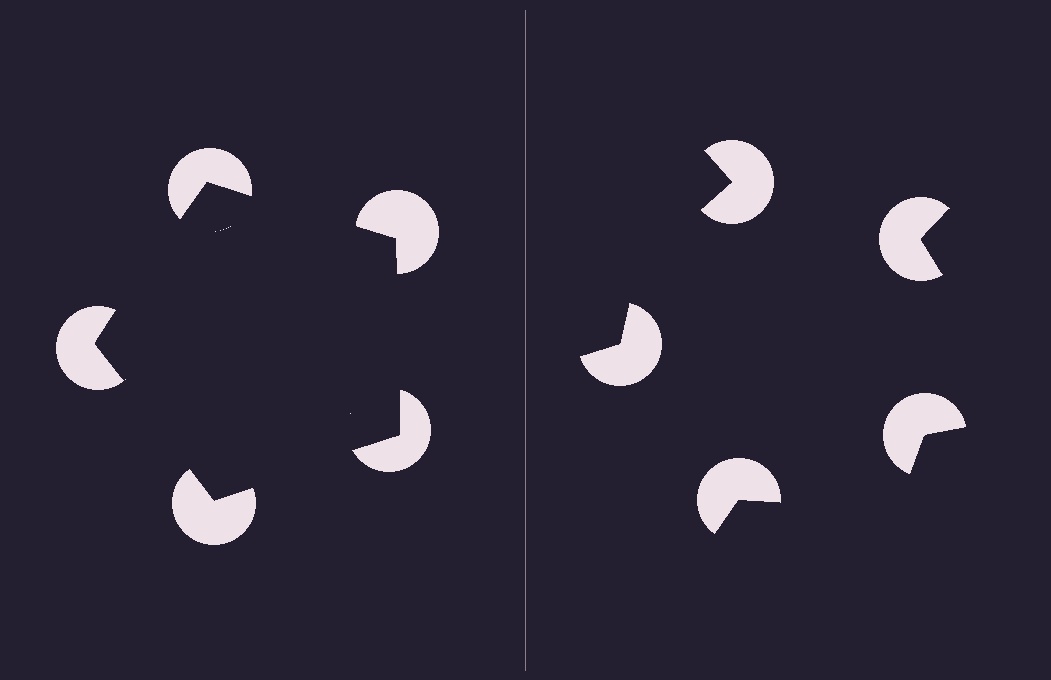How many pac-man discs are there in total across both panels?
10 — 5 on each side.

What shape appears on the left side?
An illusory pentagon.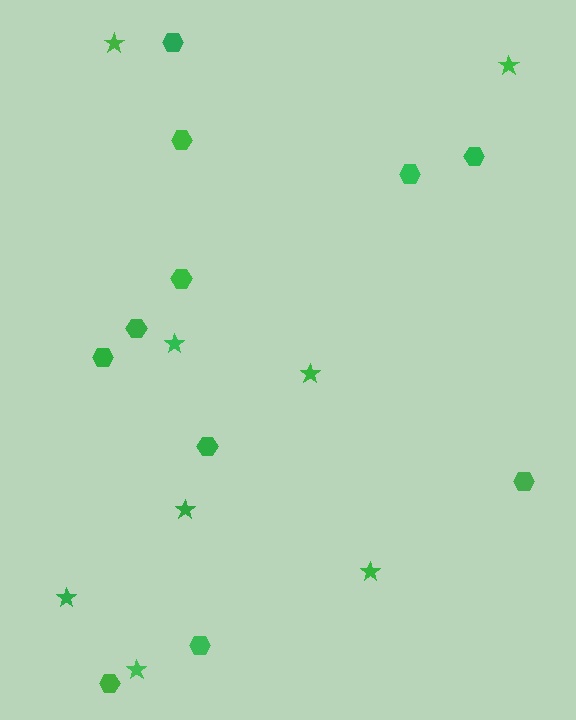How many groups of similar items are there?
There are 2 groups: one group of stars (8) and one group of hexagons (11).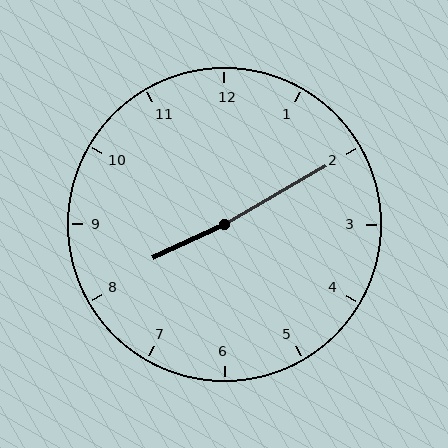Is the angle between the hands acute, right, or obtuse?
It is obtuse.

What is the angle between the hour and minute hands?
Approximately 175 degrees.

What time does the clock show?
8:10.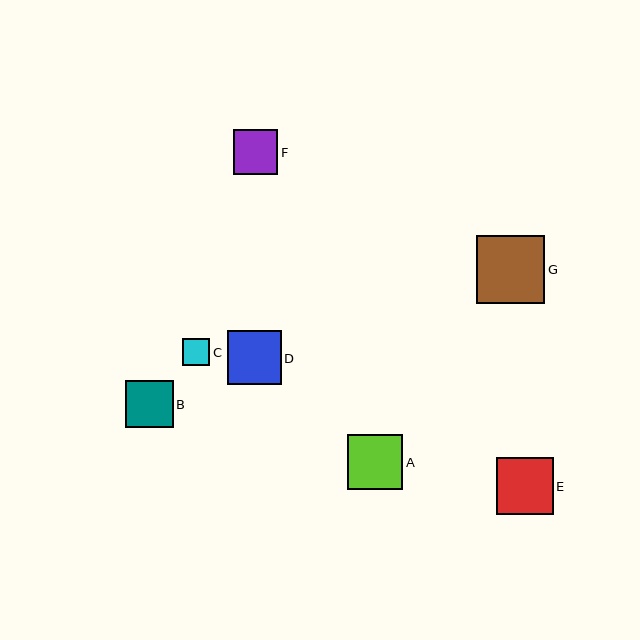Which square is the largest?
Square G is the largest with a size of approximately 68 pixels.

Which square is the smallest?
Square C is the smallest with a size of approximately 28 pixels.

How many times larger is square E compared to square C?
Square E is approximately 2.1 times the size of square C.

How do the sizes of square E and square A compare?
Square E and square A are approximately the same size.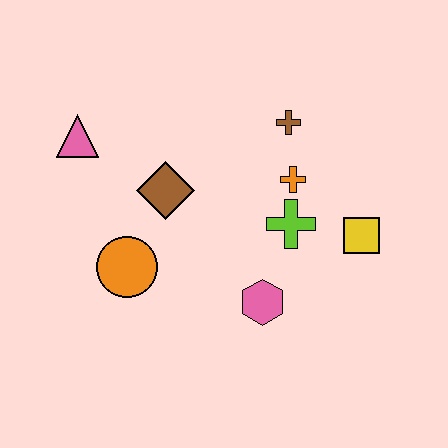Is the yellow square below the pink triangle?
Yes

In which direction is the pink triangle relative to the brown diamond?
The pink triangle is to the left of the brown diamond.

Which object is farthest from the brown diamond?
The yellow square is farthest from the brown diamond.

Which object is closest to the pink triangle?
The brown diamond is closest to the pink triangle.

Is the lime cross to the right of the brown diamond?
Yes